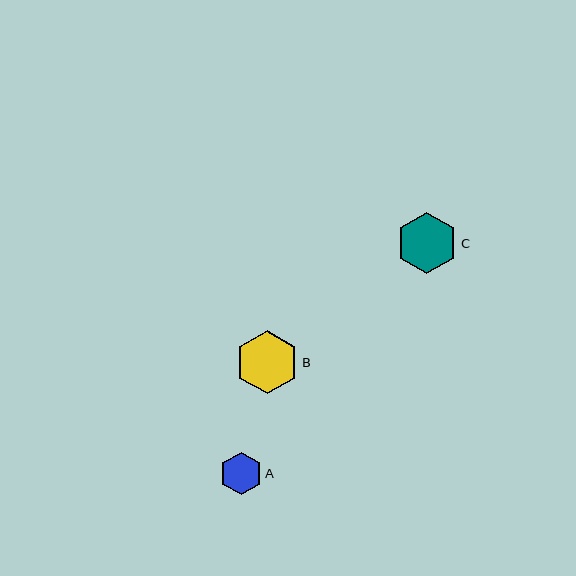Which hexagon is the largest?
Hexagon B is the largest with a size of approximately 63 pixels.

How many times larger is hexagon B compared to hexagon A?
Hexagon B is approximately 1.5 times the size of hexagon A.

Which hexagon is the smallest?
Hexagon A is the smallest with a size of approximately 43 pixels.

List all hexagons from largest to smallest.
From largest to smallest: B, C, A.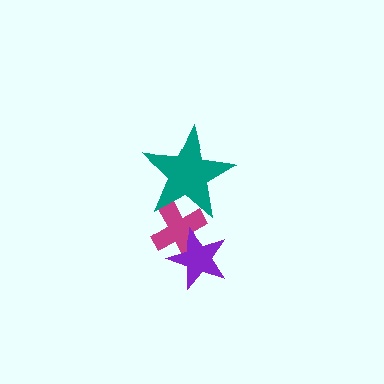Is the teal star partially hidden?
No, no other shape covers it.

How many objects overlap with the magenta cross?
2 objects overlap with the magenta cross.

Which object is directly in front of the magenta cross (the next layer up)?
The purple star is directly in front of the magenta cross.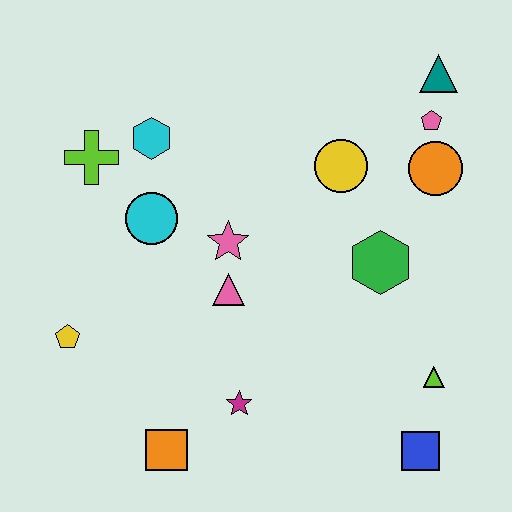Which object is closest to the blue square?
The lime triangle is closest to the blue square.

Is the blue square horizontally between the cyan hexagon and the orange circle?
Yes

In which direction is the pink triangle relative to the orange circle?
The pink triangle is to the left of the orange circle.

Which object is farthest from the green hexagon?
The yellow pentagon is farthest from the green hexagon.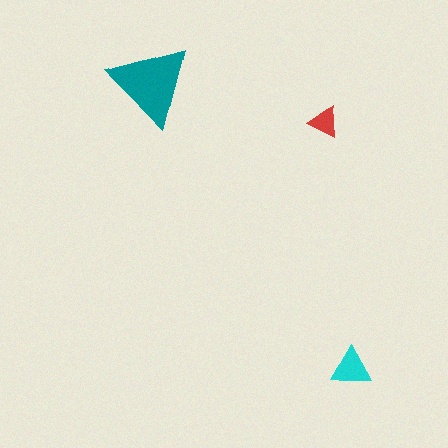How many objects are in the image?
There are 3 objects in the image.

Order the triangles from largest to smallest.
the teal one, the cyan one, the red one.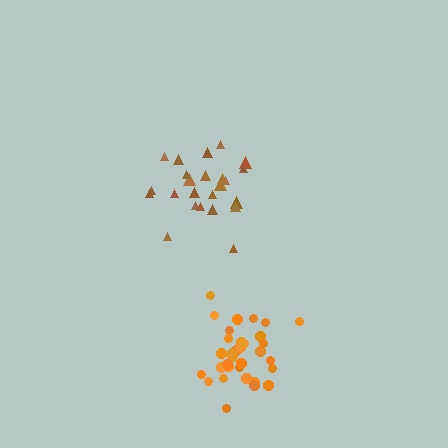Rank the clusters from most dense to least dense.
orange, brown.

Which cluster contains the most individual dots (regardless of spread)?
Orange (35).